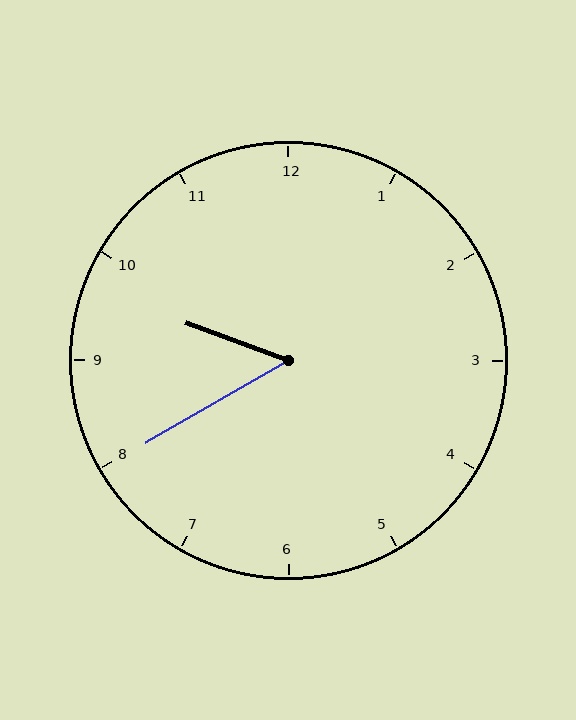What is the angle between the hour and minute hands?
Approximately 50 degrees.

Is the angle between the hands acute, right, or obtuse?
It is acute.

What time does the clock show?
9:40.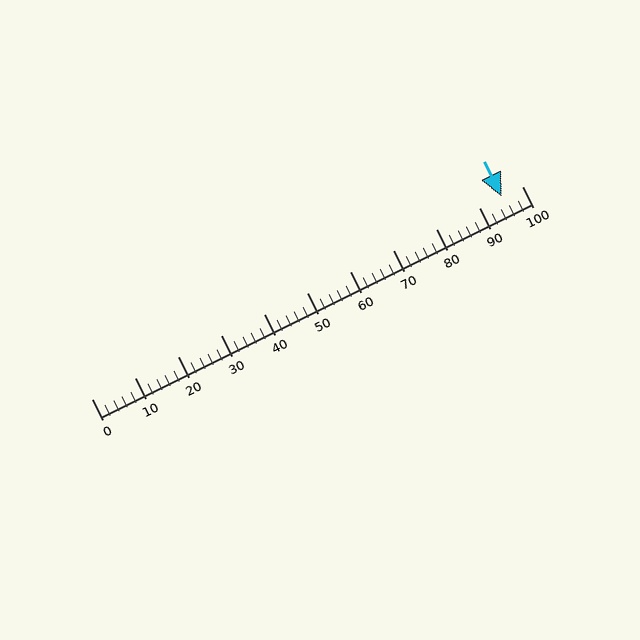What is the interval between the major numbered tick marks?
The major tick marks are spaced 10 units apart.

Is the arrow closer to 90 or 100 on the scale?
The arrow is closer to 100.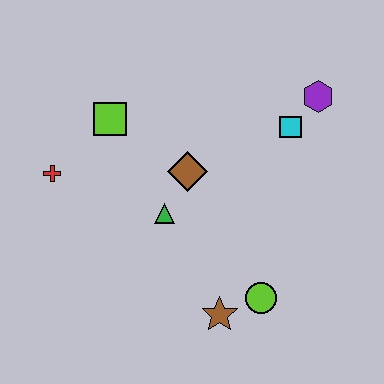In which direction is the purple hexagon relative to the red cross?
The purple hexagon is to the right of the red cross.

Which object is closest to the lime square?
The red cross is closest to the lime square.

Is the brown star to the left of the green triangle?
No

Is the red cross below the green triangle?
No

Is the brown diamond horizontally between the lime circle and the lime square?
Yes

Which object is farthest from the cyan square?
The red cross is farthest from the cyan square.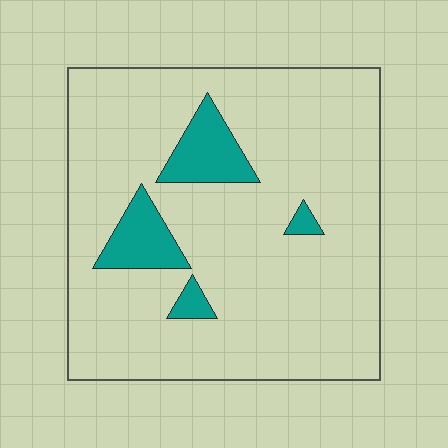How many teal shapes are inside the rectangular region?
4.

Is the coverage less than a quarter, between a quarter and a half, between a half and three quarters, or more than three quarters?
Less than a quarter.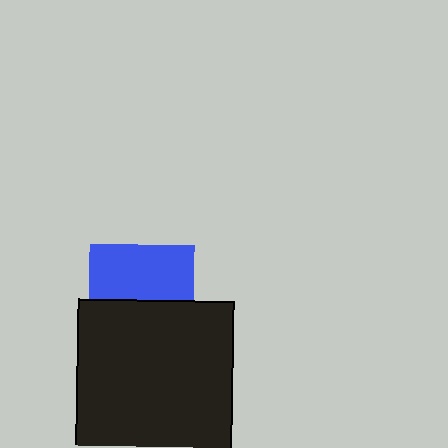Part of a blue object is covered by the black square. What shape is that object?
It is a square.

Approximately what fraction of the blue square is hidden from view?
Roughly 47% of the blue square is hidden behind the black square.